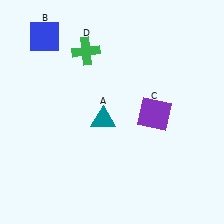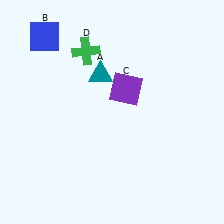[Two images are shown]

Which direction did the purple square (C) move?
The purple square (C) moved left.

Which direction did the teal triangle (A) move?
The teal triangle (A) moved up.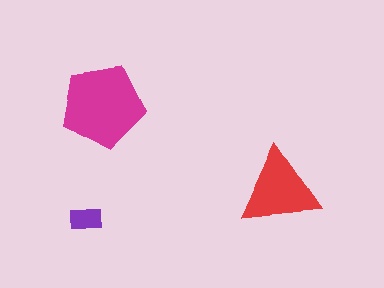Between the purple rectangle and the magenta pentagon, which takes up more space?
The magenta pentagon.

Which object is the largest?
The magenta pentagon.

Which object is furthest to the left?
The purple rectangle is leftmost.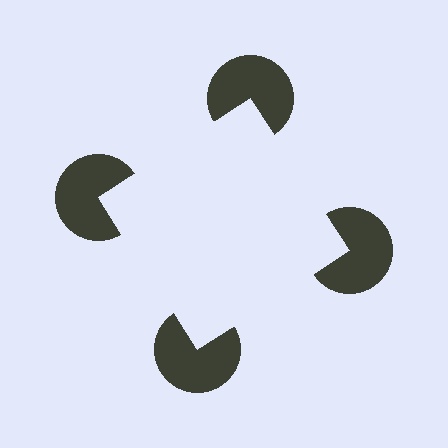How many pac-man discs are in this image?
There are 4 — one at each vertex of the illusory square.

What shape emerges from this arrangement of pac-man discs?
An illusory square — its edges are inferred from the aligned wedge cuts in the pac-man discs, not physically drawn.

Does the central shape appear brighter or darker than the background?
It typically appears slightly brighter than the background, even though no actual brightness change is drawn.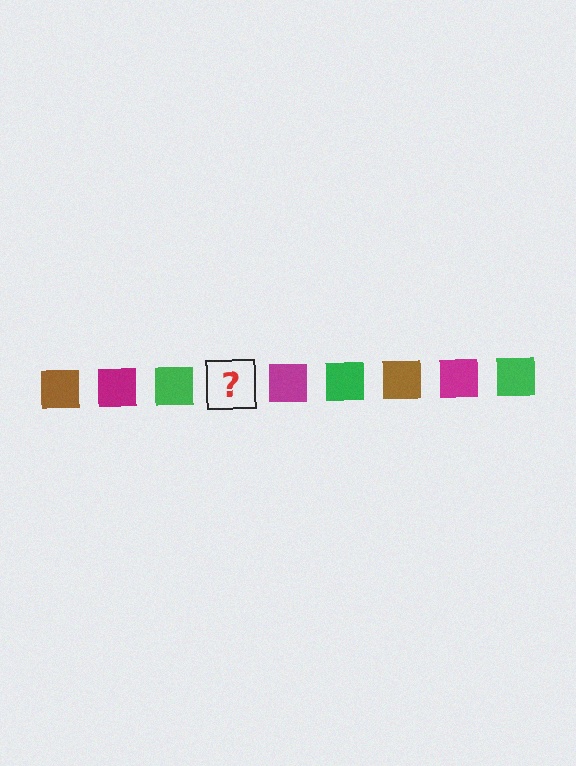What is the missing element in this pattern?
The missing element is a brown square.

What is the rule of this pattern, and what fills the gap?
The rule is that the pattern cycles through brown, magenta, green squares. The gap should be filled with a brown square.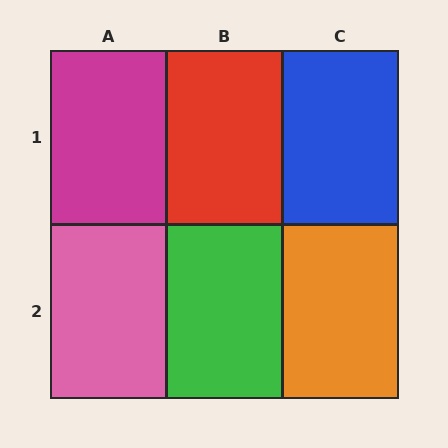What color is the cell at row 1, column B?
Red.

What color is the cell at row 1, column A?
Magenta.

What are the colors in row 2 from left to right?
Pink, green, orange.